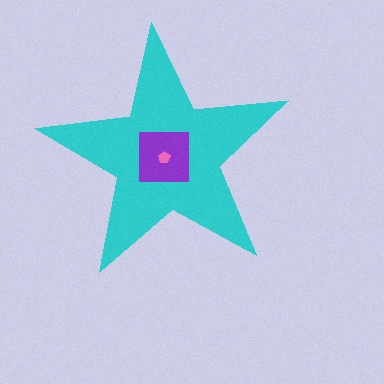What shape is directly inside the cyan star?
The purple square.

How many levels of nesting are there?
3.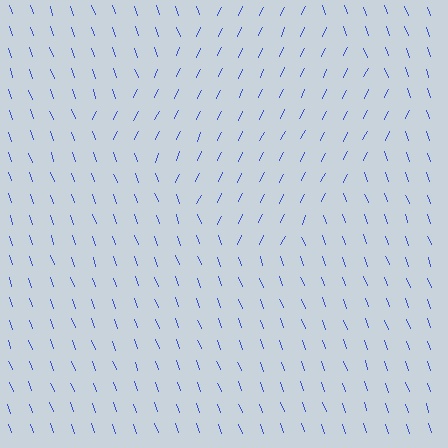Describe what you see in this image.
The image is filled with small blue line segments. A diamond region in the image has lines oriented differently from the surrounding lines, creating a visible texture boundary.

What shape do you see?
I see a diamond.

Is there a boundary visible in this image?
Yes, there is a texture boundary formed by a change in line orientation.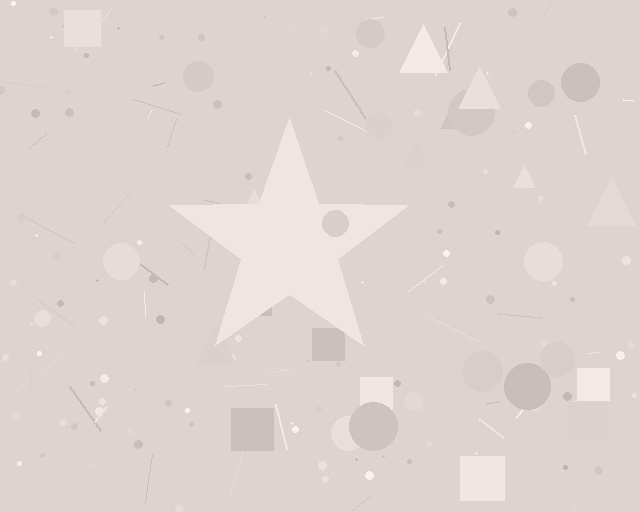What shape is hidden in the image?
A star is hidden in the image.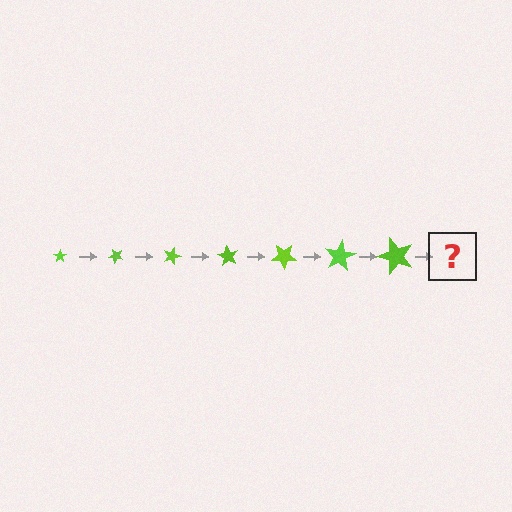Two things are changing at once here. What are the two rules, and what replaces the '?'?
The two rules are that the star grows larger each step and it rotates 45 degrees each step. The '?' should be a star, larger than the previous one and rotated 315 degrees from the start.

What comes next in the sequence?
The next element should be a star, larger than the previous one and rotated 315 degrees from the start.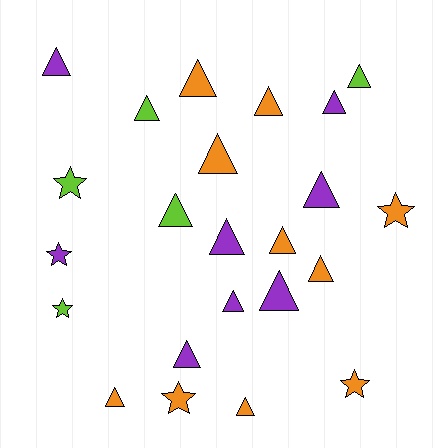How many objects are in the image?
There are 23 objects.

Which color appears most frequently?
Orange, with 10 objects.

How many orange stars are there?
There are 3 orange stars.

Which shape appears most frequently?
Triangle, with 17 objects.